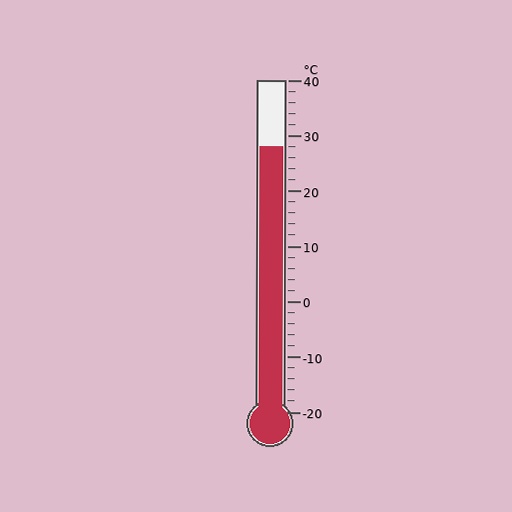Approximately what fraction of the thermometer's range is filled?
The thermometer is filled to approximately 80% of its range.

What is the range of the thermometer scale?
The thermometer scale ranges from -20°C to 40°C.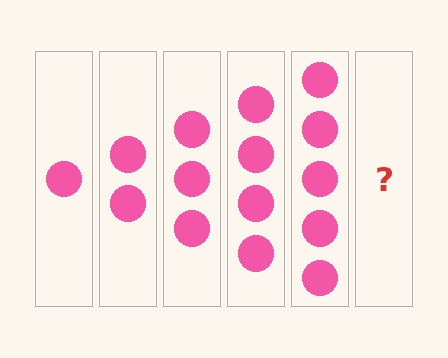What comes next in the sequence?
The next element should be 6 circles.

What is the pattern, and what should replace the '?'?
The pattern is that each step adds one more circle. The '?' should be 6 circles.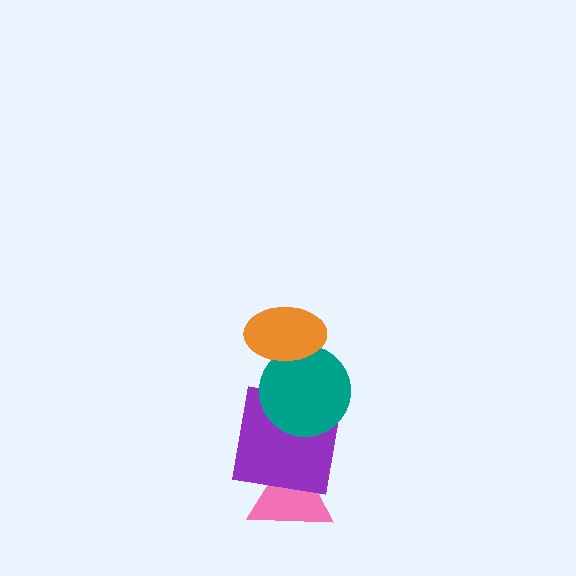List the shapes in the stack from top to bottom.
From top to bottom: the orange ellipse, the teal circle, the purple square, the pink triangle.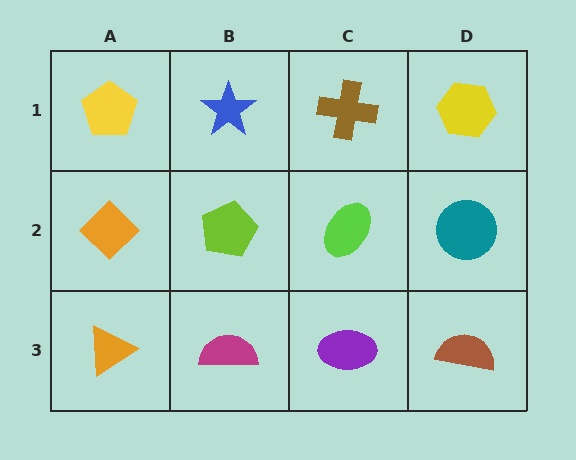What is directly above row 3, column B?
A lime pentagon.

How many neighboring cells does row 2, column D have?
3.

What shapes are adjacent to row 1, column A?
An orange diamond (row 2, column A), a blue star (row 1, column B).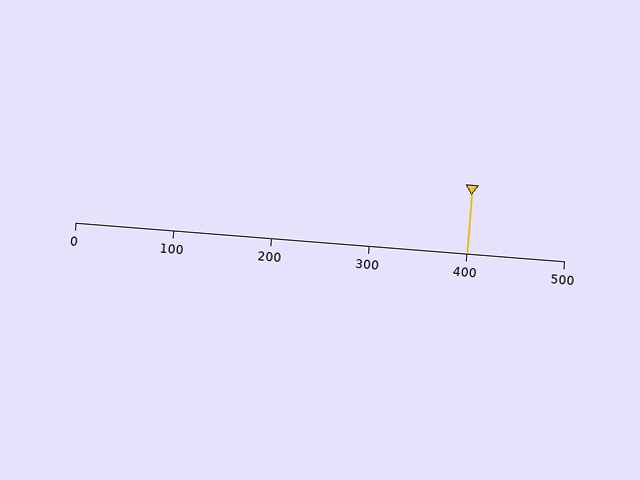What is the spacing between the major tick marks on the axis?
The major ticks are spaced 100 apart.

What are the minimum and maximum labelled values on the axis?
The axis runs from 0 to 500.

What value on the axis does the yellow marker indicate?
The marker indicates approximately 400.